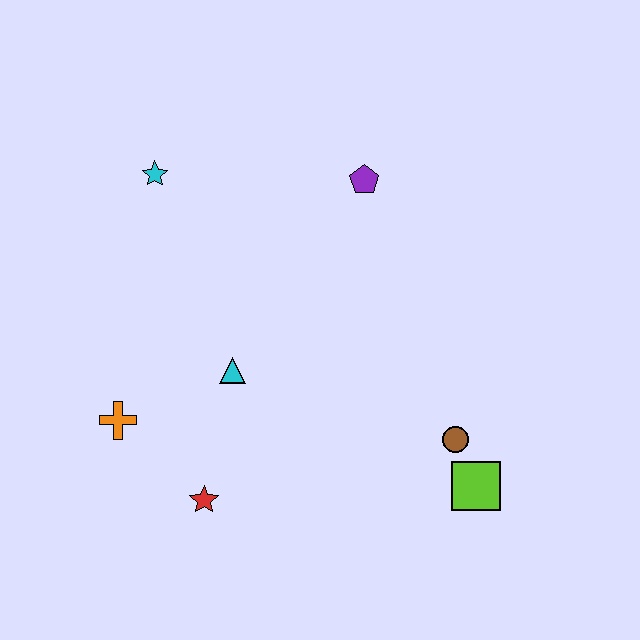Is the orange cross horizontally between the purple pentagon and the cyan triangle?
No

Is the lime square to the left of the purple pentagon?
No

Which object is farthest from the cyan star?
The lime square is farthest from the cyan star.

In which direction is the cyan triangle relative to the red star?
The cyan triangle is above the red star.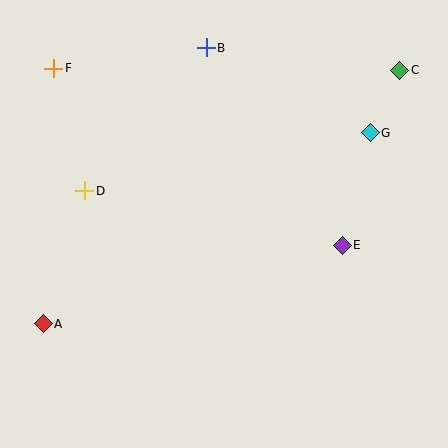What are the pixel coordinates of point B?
Point B is at (206, 48).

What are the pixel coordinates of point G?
Point G is at (370, 133).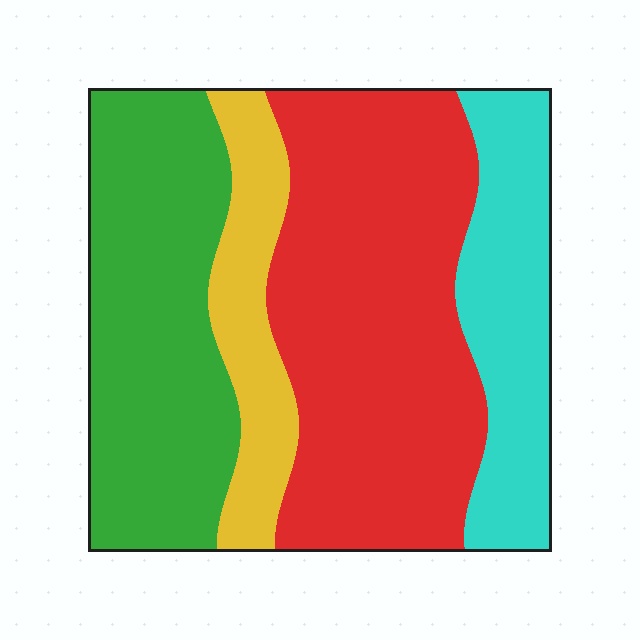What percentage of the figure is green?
Green takes up between a sixth and a third of the figure.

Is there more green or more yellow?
Green.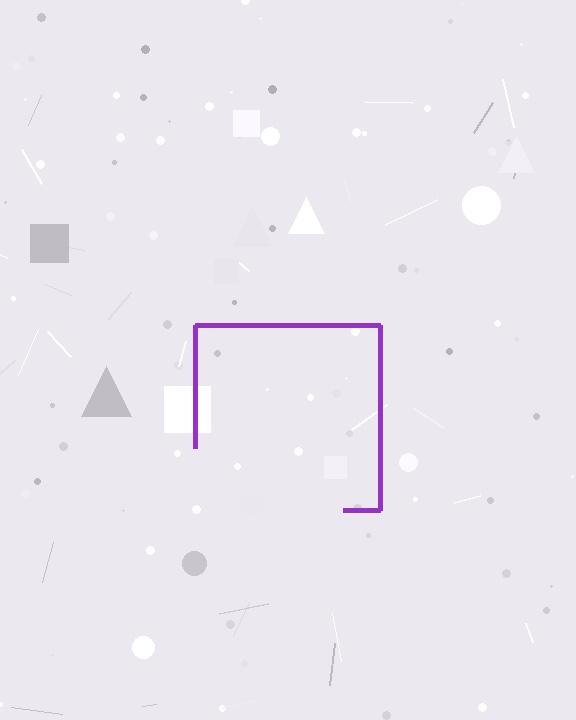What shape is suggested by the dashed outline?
The dashed outline suggests a square.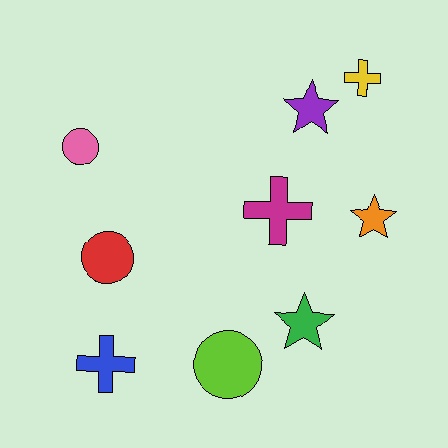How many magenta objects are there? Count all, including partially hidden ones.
There is 1 magenta object.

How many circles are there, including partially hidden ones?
There are 3 circles.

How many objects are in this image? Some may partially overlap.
There are 9 objects.